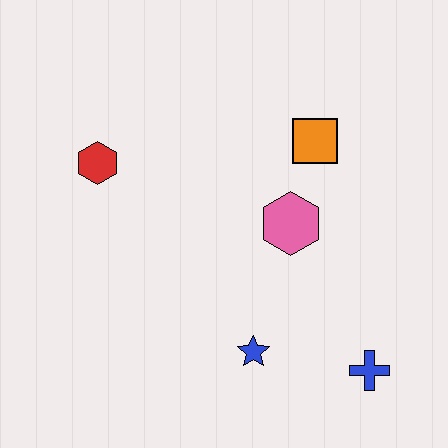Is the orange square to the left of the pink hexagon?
No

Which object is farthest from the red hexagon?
The blue cross is farthest from the red hexagon.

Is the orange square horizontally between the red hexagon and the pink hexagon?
No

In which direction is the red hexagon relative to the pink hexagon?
The red hexagon is to the left of the pink hexagon.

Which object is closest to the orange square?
The pink hexagon is closest to the orange square.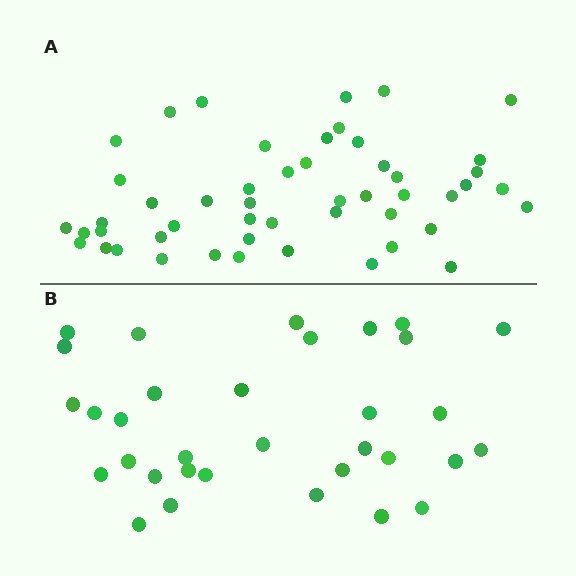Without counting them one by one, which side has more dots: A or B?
Region A (the top region) has more dots.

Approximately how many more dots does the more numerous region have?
Region A has approximately 15 more dots than region B.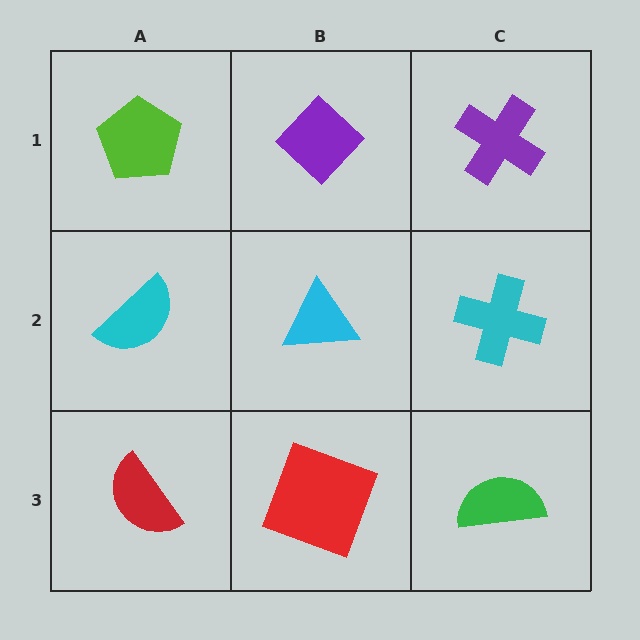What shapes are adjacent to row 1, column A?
A cyan semicircle (row 2, column A), a purple diamond (row 1, column B).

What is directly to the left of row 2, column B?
A cyan semicircle.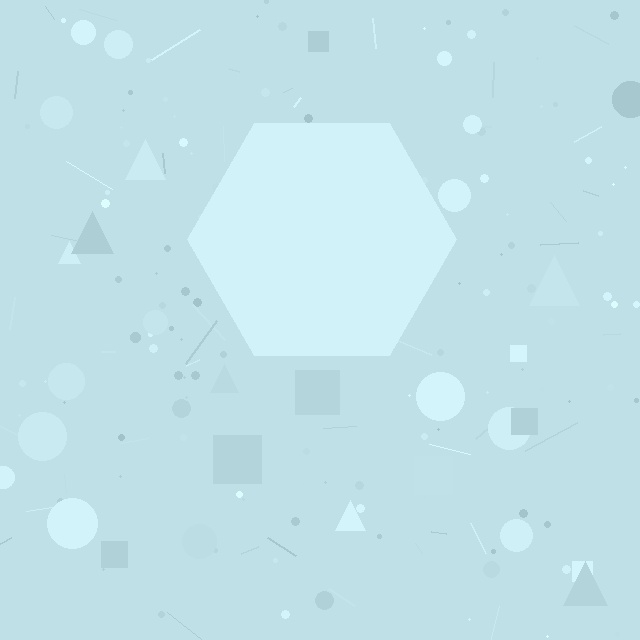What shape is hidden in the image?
A hexagon is hidden in the image.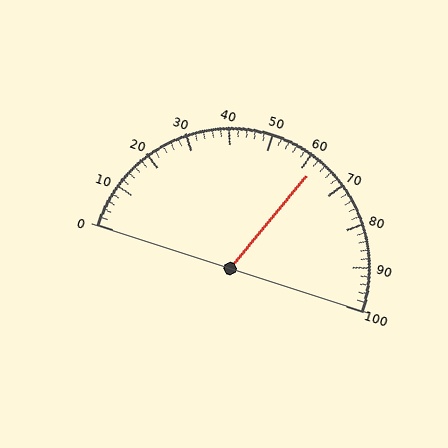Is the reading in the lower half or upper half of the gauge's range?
The reading is in the upper half of the range (0 to 100).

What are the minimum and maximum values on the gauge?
The gauge ranges from 0 to 100.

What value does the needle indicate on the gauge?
The needle indicates approximately 62.